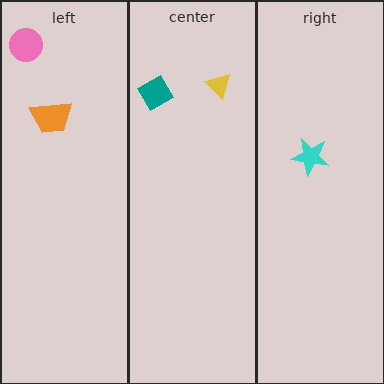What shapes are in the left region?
The orange trapezoid, the pink circle.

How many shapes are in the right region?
1.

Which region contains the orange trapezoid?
The left region.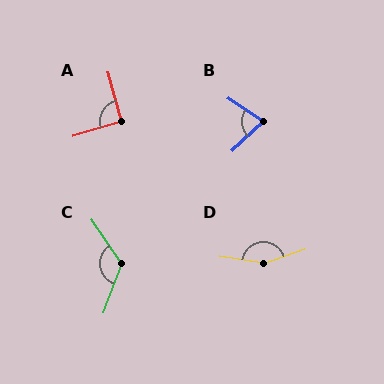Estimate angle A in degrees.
Approximately 91 degrees.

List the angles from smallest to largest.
B (76°), A (91°), C (126°), D (152°).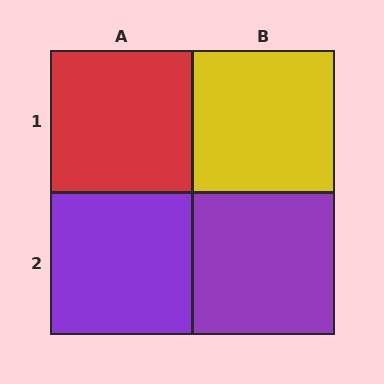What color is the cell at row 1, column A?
Red.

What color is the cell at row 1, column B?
Yellow.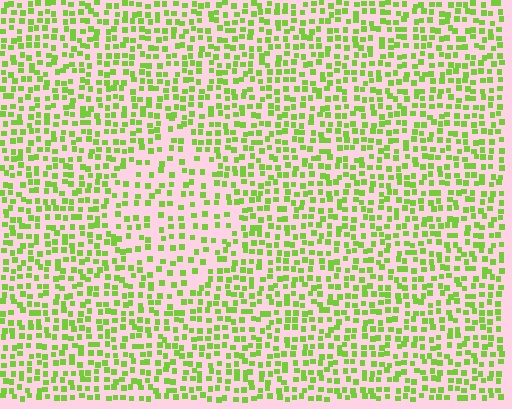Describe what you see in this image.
The image contains small lime elements arranged at two different densities. A diamond-shaped region is visible where the elements are less densely packed than the surrounding area.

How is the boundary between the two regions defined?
The boundary is defined by a change in element density (approximately 1.7x ratio). All elements are the same color, size, and shape.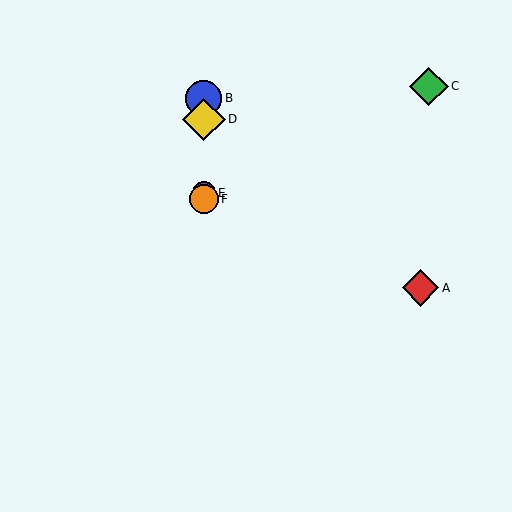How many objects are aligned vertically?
4 objects (B, D, E, F) are aligned vertically.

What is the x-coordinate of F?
Object F is at x≈204.